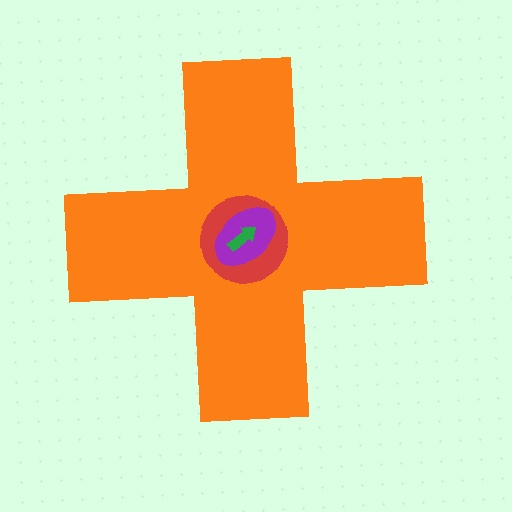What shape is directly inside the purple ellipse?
The green arrow.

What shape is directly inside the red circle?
The purple ellipse.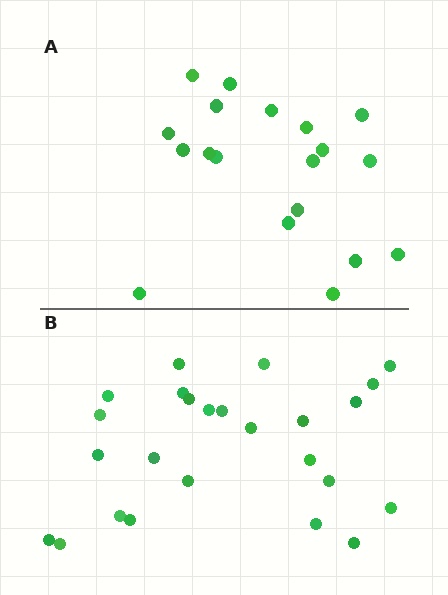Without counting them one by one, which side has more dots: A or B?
Region B (the bottom region) has more dots.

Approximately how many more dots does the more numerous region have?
Region B has about 6 more dots than region A.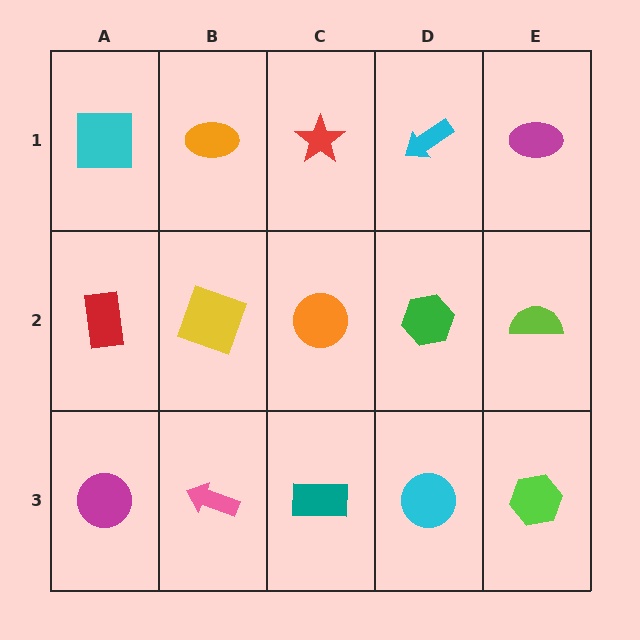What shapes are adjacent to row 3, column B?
A yellow square (row 2, column B), a magenta circle (row 3, column A), a teal rectangle (row 3, column C).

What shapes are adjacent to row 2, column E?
A magenta ellipse (row 1, column E), a lime hexagon (row 3, column E), a green hexagon (row 2, column D).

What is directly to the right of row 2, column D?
A lime semicircle.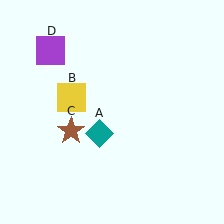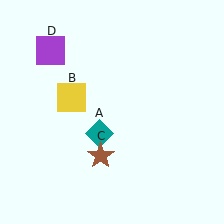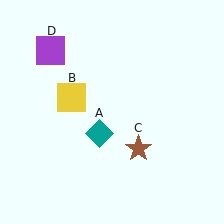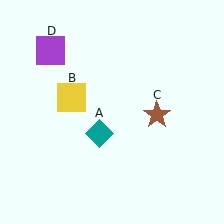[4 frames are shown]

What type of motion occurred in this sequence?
The brown star (object C) rotated counterclockwise around the center of the scene.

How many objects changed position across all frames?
1 object changed position: brown star (object C).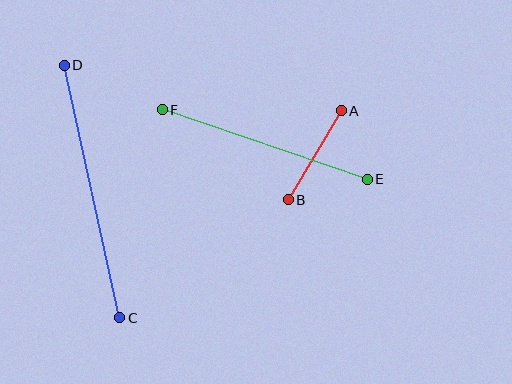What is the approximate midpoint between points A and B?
The midpoint is at approximately (315, 155) pixels.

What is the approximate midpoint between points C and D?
The midpoint is at approximately (92, 192) pixels.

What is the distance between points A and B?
The distance is approximately 103 pixels.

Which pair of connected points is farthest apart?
Points C and D are farthest apart.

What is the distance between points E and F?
The distance is approximately 217 pixels.